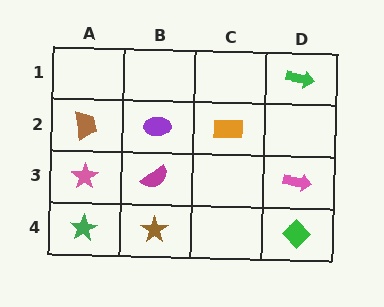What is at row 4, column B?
A brown star.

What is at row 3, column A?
A pink star.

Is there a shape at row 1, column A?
No, that cell is empty.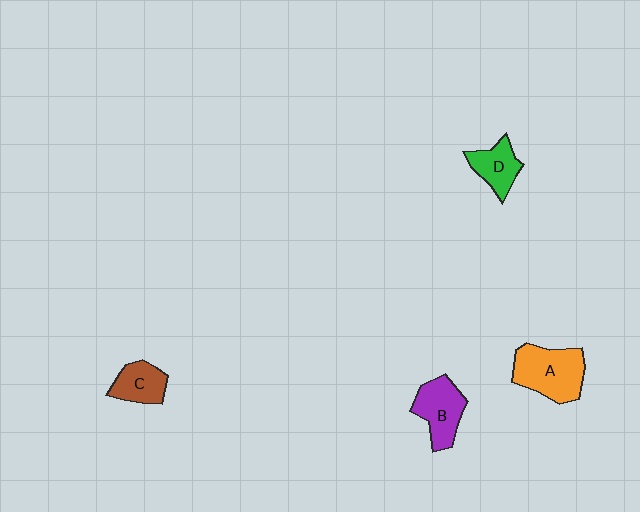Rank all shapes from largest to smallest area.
From largest to smallest: A (orange), B (purple), D (green), C (brown).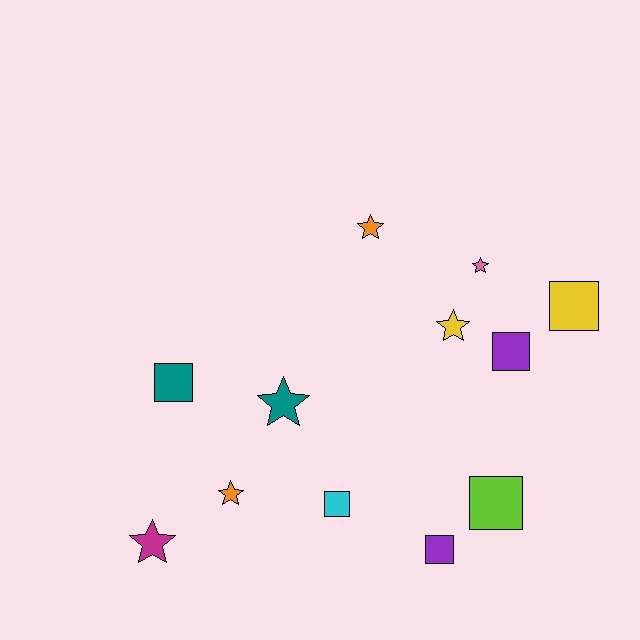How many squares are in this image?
There are 6 squares.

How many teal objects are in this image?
There are 2 teal objects.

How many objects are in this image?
There are 12 objects.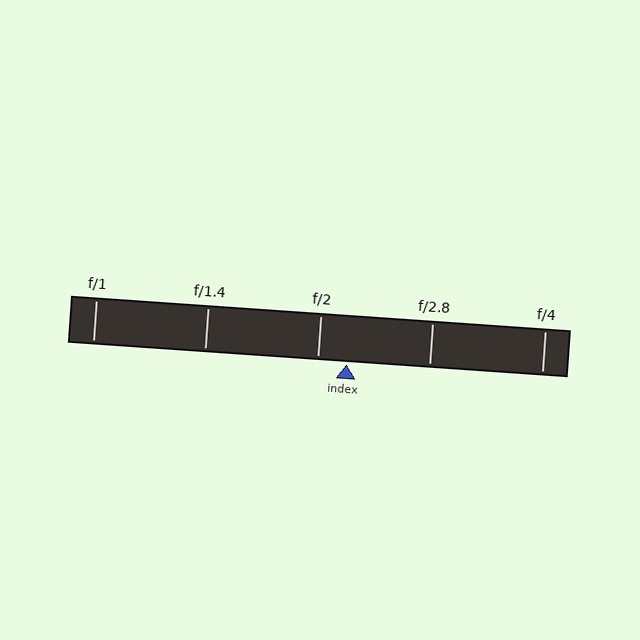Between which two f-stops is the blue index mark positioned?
The index mark is between f/2 and f/2.8.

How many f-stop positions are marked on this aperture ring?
There are 5 f-stop positions marked.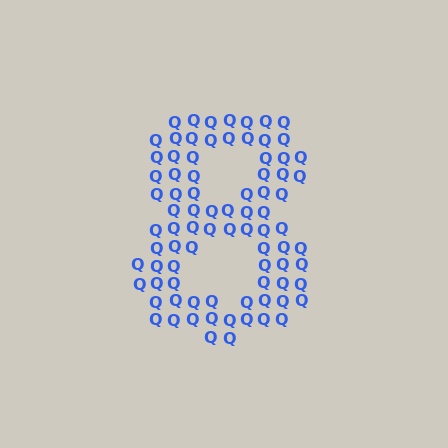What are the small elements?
The small elements are letter Q's.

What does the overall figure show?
The overall figure shows the digit 8.